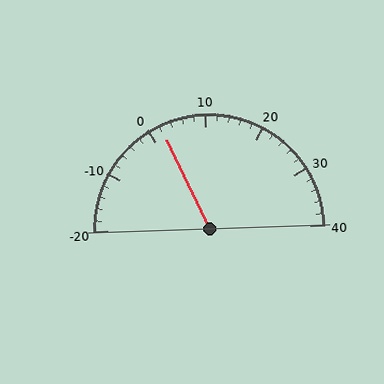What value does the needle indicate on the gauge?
The needle indicates approximately 2.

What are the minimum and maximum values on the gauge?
The gauge ranges from -20 to 40.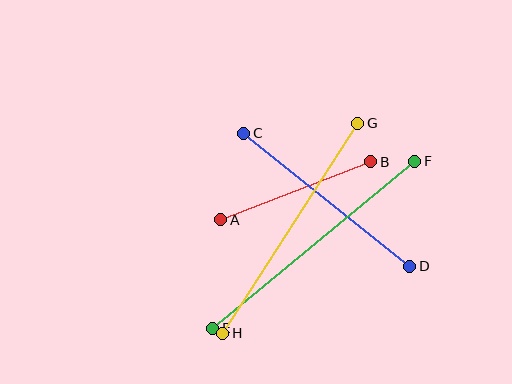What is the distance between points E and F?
The distance is approximately 262 pixels.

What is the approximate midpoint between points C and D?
The midpoint is at approximately (327, 200) pixels.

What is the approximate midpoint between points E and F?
The midpoint is at approximately (314, 245) pixels.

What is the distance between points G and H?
The distance is approximately 250 pixels.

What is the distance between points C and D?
The distance is approximately 212 pixels.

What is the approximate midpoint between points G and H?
The midpoint is at approximately (290, 228) pixels.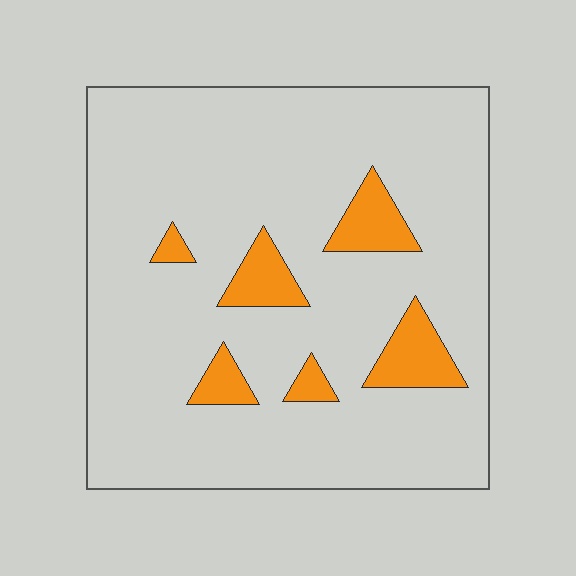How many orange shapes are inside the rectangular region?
6.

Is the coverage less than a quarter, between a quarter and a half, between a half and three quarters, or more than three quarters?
Less than a quarter.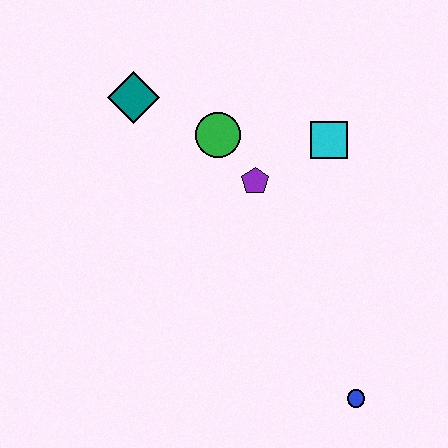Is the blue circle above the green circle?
No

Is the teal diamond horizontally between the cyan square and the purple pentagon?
No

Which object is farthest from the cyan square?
The blue circle is farthest from the cyan square.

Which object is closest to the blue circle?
The purple pentagon is closest to the blue circle.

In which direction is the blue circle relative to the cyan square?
The blue circle is below the cyan square.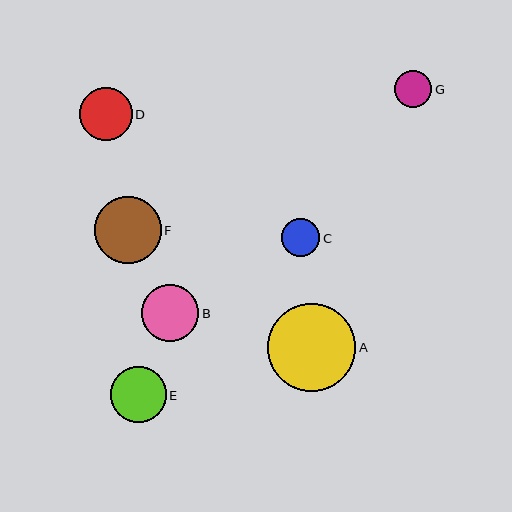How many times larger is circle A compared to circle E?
Circle A is approximately 1.6 times the size of circle E.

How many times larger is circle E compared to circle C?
Circle E is approximately 1.5 times the size of circle C.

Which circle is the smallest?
Circle G is the smallest with a size of approximately 37 pixels.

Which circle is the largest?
Circle A is the largest with a size of approximately 89 pixels.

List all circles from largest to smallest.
From largest to smallest: A, F, B, E, D, C, G.